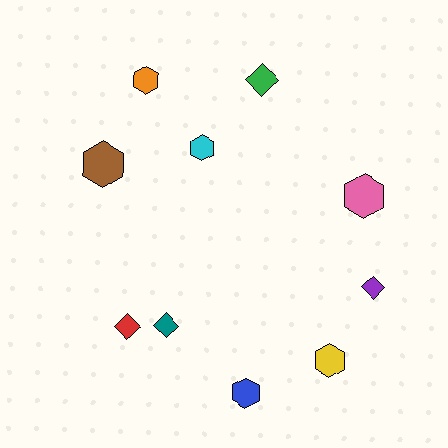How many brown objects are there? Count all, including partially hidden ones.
There is 1 brown object.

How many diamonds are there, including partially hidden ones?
There are 4 diamonds.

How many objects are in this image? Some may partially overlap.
There are 10 objects.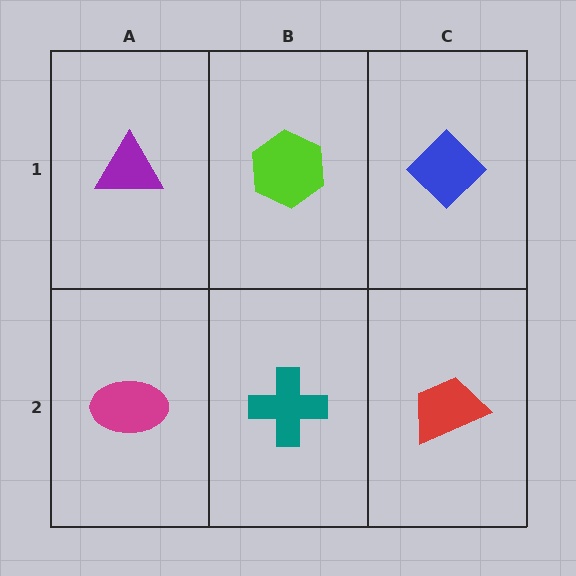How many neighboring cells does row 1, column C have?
2.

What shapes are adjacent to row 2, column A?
A purple triangle (row 1, column A), a teal cross (row 2, column B).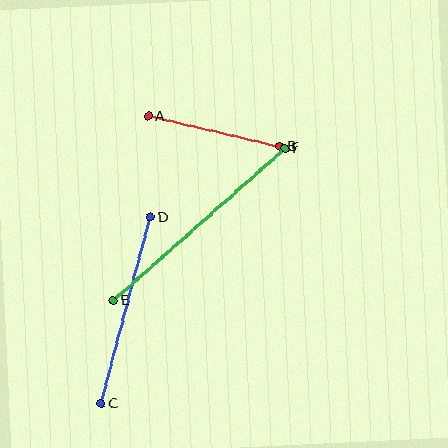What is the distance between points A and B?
The distance is approximately 135 pixels.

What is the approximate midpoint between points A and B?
The midpoint is at approximately (214, 131) pixels.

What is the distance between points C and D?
The distance is approximately 193 pixels.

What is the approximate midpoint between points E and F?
The midpoint is at approximately (199, 224) pixels.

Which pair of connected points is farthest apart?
Points E and F are farthest apart.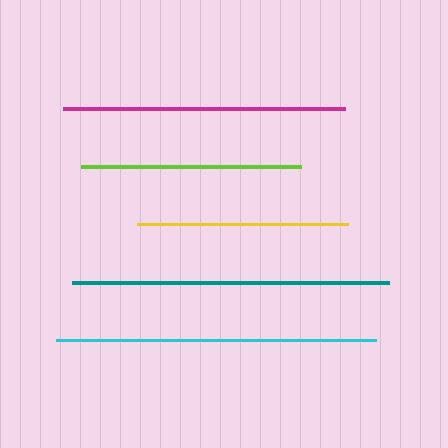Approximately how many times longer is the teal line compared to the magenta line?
The teal line is approximately 1.1 times the length of the magenta line.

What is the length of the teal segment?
The teal segment is approximately 317 pixels long.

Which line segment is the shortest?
The yellow line is the shortest at approximately 212 pixels.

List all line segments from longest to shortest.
From longest to shortest: cyan, teal, magenta, lime, yellow.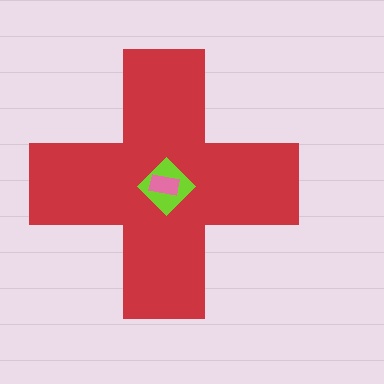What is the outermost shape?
The red cross.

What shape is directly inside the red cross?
The lime diamond.